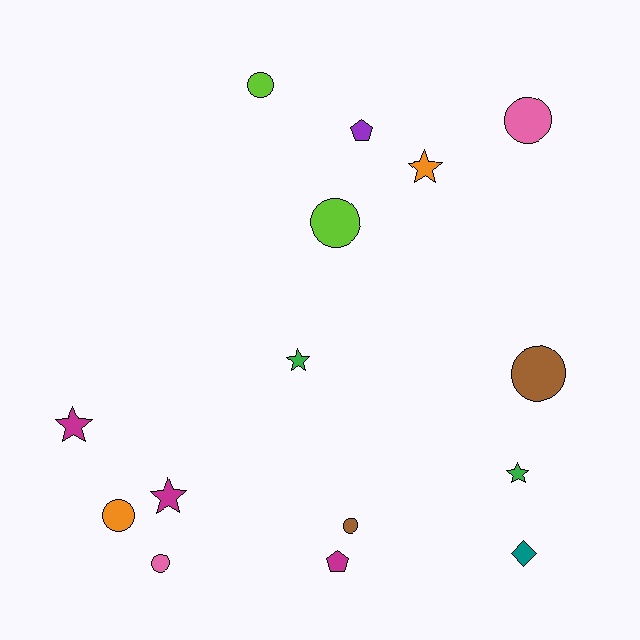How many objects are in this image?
There are 15 objects.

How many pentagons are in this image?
There are 2 pentagons.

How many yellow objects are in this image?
There are no yellow objects.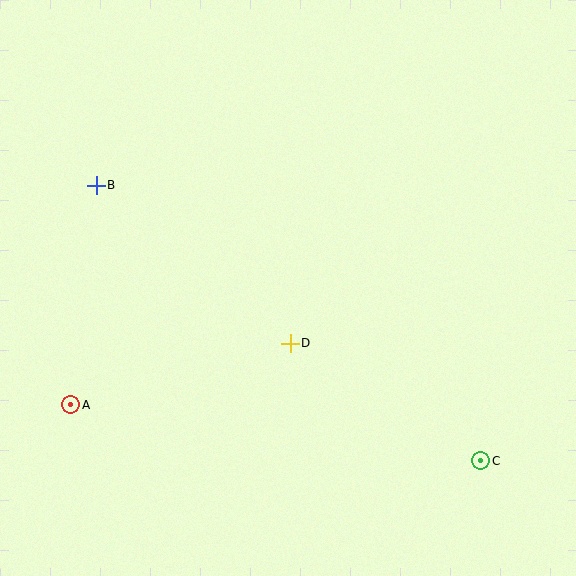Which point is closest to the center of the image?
Point D at (290, 343) is closest to the center.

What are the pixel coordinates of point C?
Point C is at (481, 461).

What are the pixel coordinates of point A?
Point A is at (71, 405).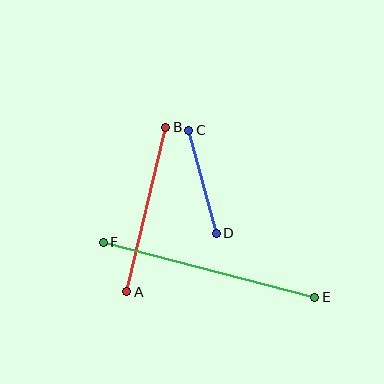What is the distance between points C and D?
The distance is approximately 106 pixels.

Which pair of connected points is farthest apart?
Points E and F are farthest apart.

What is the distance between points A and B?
The distance is approximately 169 pixels.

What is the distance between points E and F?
The distance is approximately 219 pixels.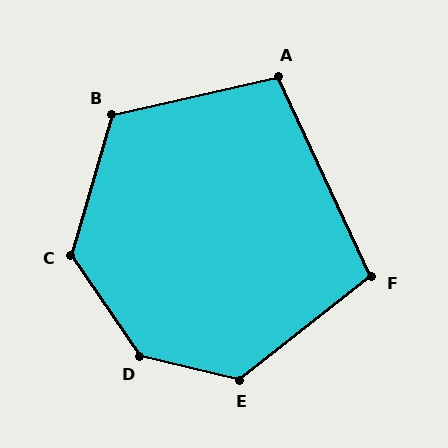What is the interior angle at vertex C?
Approximately 129 degrees (obtuse).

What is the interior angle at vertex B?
Approximately 119 degrees (obtuse).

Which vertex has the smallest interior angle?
A, at approximately 102 degrees.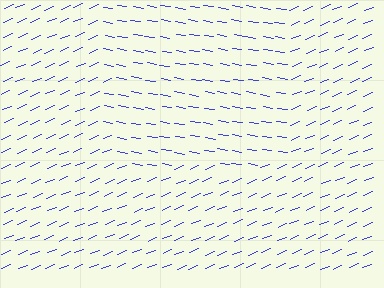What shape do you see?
I see a rectangle.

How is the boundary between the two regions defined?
The boundary is defined purely by a change in line orientation (approximately 32 degrees difference). All lines are the same color and thickness.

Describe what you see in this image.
The image is filled with small blue line segments. A rectangle region in the image has lines oriented differently from the surrounding lines, creating a visible texture boundary.